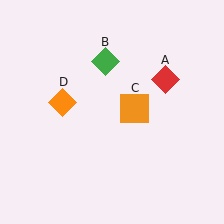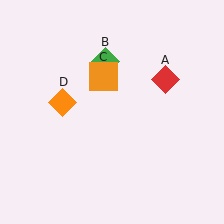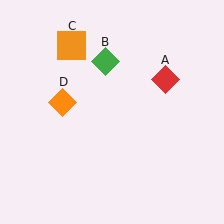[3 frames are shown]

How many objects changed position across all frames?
1 object changed position: orange square (object C).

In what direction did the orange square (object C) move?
The orange square (object C) moved up and to the left.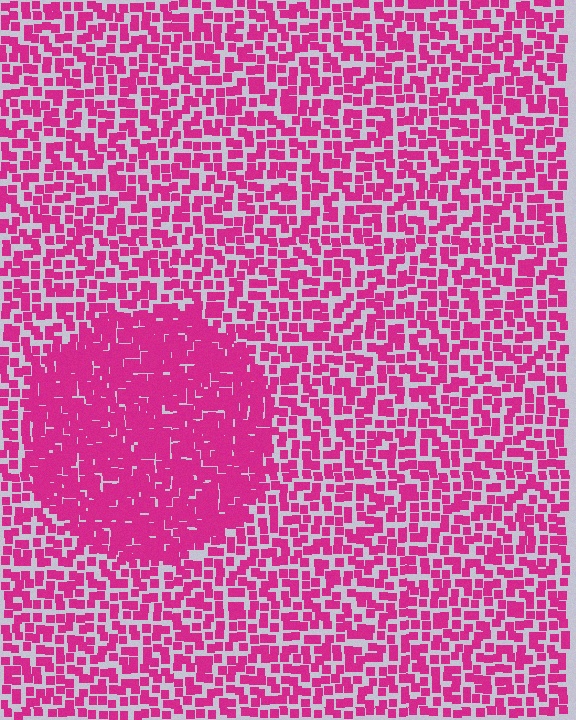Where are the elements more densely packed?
The elements are more densely packed inside the circle boundary.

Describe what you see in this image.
The image contains small magenta elements arranged at two different densities. A circle-shaped region is visible where the elements are more densely packed than the surrounding area.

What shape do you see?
I see a circle.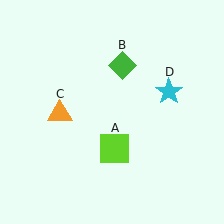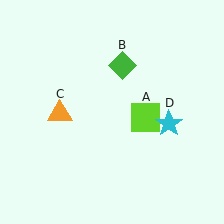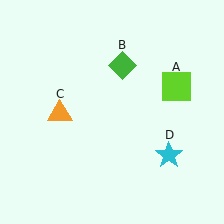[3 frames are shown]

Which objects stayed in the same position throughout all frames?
Green diamond (object B) and orange triangle (object C) remained stationary.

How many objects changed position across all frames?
2 objects changed position: lime square (object A), cyan star (object D).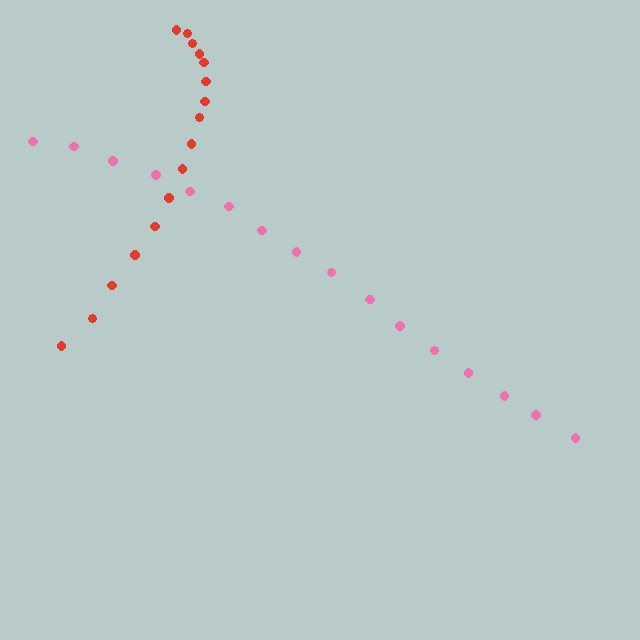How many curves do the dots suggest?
There are 2 distinct paths.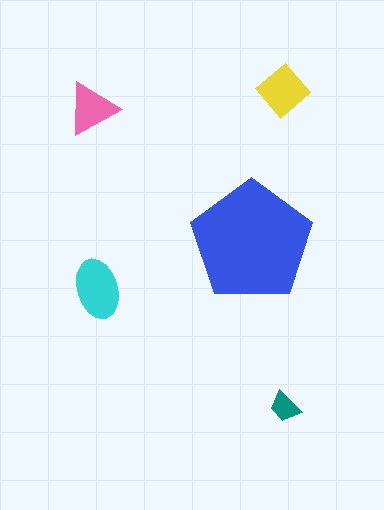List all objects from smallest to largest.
The teal trapezoid, the pink triangle, the yellow diamond, the cyan ellipse, the blue pentagon.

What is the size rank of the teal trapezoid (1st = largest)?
5th.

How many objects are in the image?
There are 5 objects in the image.